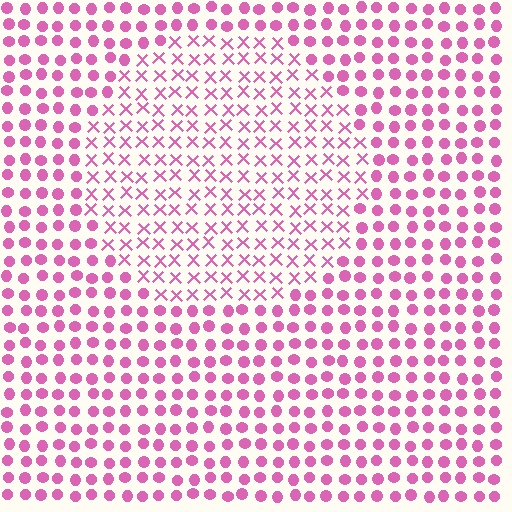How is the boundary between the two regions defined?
The boundary is defined by a change in element shape: X marks inside vs. circles outside. All elements share the same color and spacing.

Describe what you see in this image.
The image is filled with small pink elements arranged in a uniform grid. A circle-shaped region contains X marks, while the surrounding area contains circles. The boundary is defined purely by the change in element shape.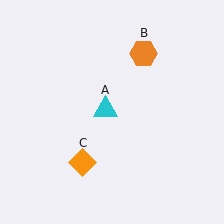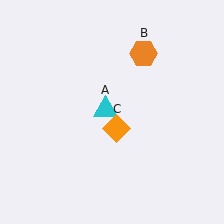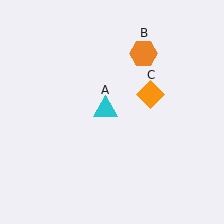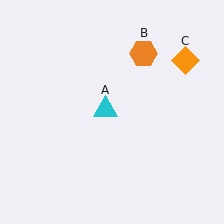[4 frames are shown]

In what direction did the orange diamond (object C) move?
The orange diamond (object C) moved up and to the right.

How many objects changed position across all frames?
1 object changed position: orange diamond (object C).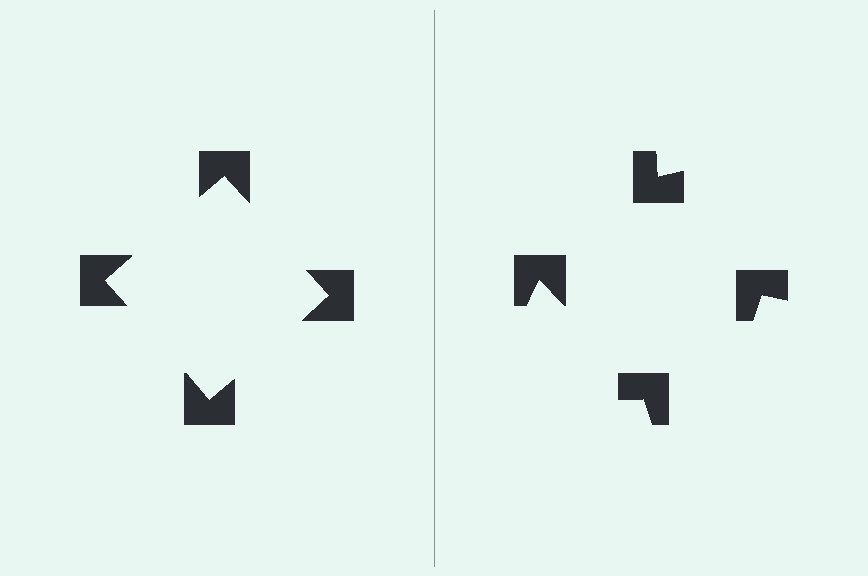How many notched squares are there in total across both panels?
8 — 4 on each side.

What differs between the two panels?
The notched squares are positioned identically on both sides; only the wedge orientations differ. On the left they align to a square; on the right they are misaligned.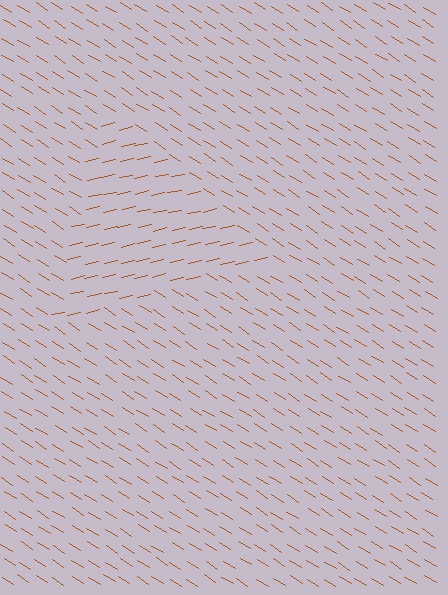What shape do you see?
I see a triangle.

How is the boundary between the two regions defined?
The boundary is defined purely by a change in line orientation (approximately 45 degrees difference). All lines are the same color and thickness.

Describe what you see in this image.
The image is filled with small brown line segments. A triangle region in the image has lines oriented differently from the surrounding lines, creating a visible texture boundary.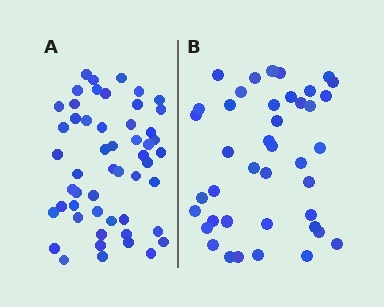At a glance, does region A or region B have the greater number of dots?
Region A (the left region) has more dots.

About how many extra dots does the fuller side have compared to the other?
Region A has roughly 12 or so more dots than region B.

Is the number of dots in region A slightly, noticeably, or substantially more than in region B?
Region A has noticeably more, but not dramatically so. The ratio is roughly 1.3 to 1.